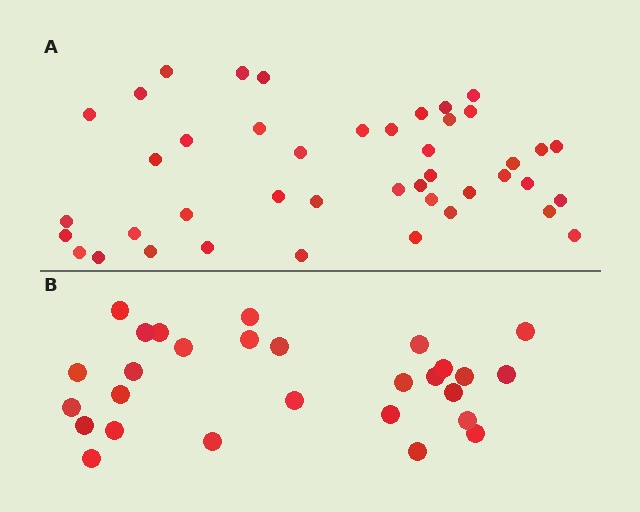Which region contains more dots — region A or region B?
Region A (the top region) has more dots.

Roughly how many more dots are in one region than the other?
Region A has approximately 15 more dots than region B.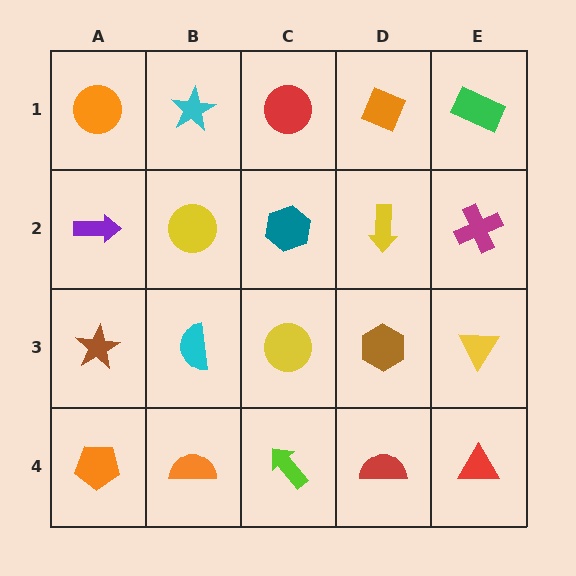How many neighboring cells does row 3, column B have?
4.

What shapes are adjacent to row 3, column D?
A yellow arrow (row 2, column D), a red semicircle (row 4, column D), a yellow circle (row 3, column C), a yellow triangle (row 3, column E).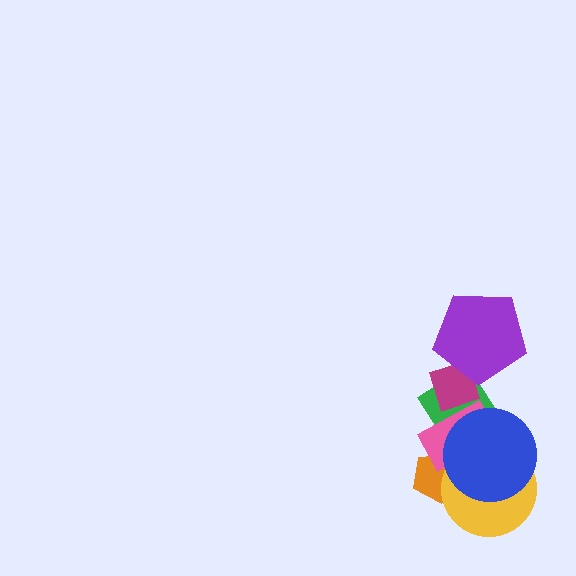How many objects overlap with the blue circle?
4 objects overlap with the blue circle.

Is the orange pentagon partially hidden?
Yes, it is partially covered by another shape.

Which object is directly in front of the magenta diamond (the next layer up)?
The pink rectangle is directly in front of the magenta diamond.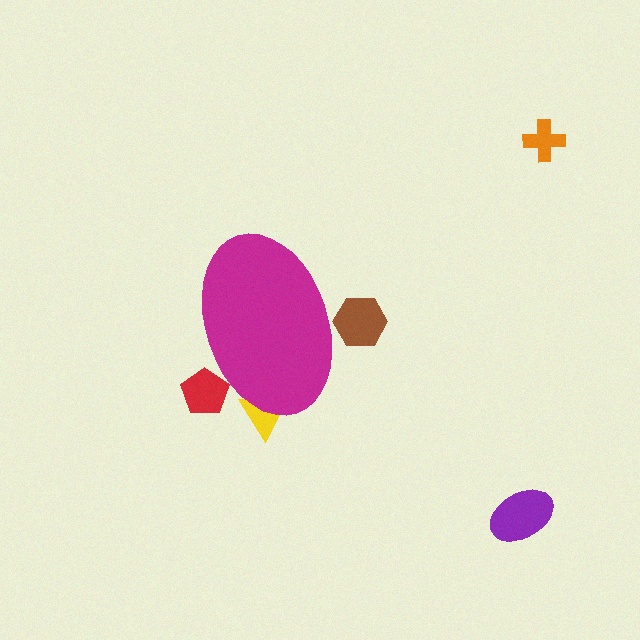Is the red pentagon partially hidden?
Yes, the red pentagon is partially hidden behind the magenta ellipse.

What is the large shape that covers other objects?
A magenta ellipse.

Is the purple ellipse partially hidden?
No, the purple ellipse is fully visible.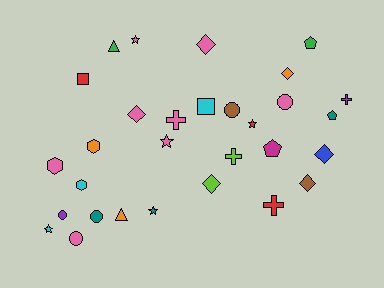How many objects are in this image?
There are 30 objects.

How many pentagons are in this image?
There are 3 pentagons.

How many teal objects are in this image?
There are 3 teal objects.